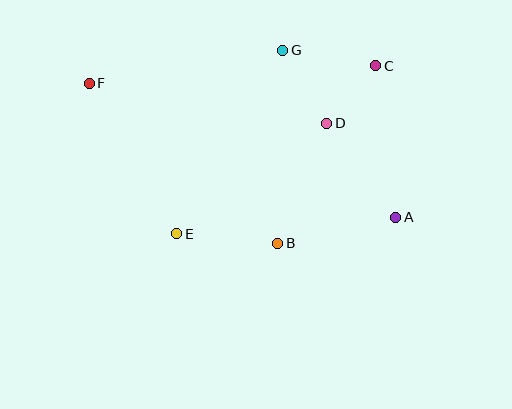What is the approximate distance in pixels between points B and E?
The distance between B and E is approximately 101 pixels.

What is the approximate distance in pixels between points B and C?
The distance between B and C is approximately 202 pixels.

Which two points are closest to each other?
Points C and D are closest to each other.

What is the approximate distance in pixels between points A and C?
The distance between A and C is approximately 153 pixels.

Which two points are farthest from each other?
Points A and F are farthest from each other.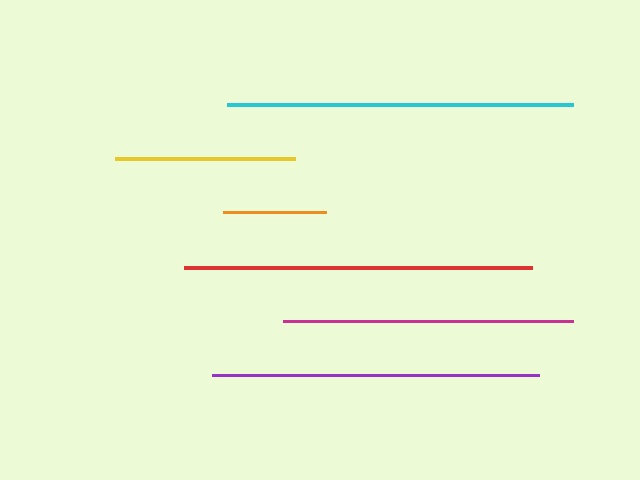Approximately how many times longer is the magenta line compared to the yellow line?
The magenta line is approximately 1.6 times the length of the yellow line.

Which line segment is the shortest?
The orange line is the shortest at approximately 103 pixels.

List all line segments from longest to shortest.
From longest to shortest: red, cyan, purple, magenta, yellow, orange.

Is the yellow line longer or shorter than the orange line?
The yellow line is longer than the orange line.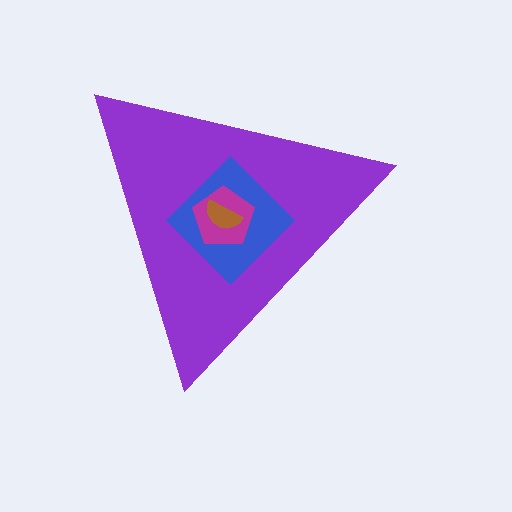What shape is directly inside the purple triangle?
The blue diamond.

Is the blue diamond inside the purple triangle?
Yes.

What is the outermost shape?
The purple triangle.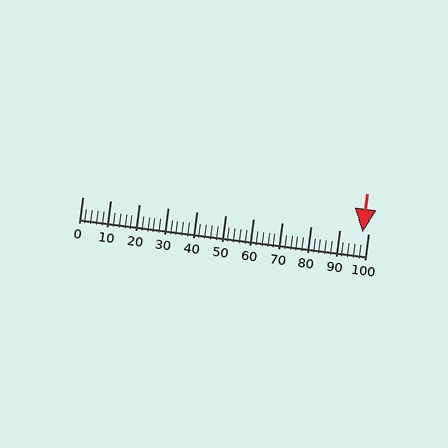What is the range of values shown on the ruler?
The ruler shows values from 0 to 100.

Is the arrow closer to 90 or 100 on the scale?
The arrow is closer to 100.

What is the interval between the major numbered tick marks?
The major tick marks are spaced 10 units apart.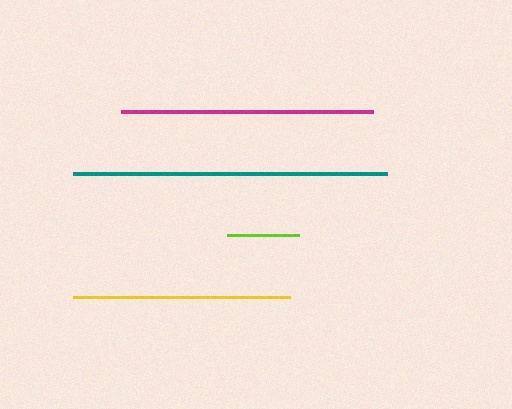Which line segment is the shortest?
The lime line is the shortest at approximately 72 pixels.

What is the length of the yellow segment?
The yellow segment is approximately 217 pixels long.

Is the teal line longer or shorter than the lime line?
The teal line is longer than the lime line.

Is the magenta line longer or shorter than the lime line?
The magenta line is longer than the lime line.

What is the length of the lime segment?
The lime segment is approximately 72 pixels long.